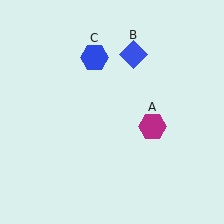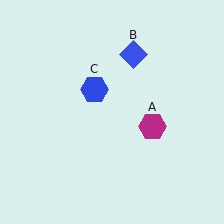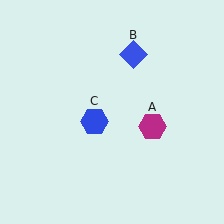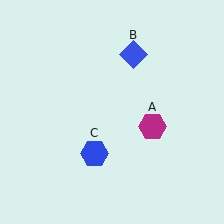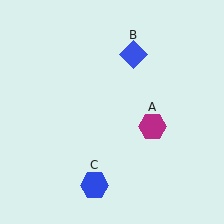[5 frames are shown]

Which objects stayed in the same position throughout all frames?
Magenta hexagon (object A) and blue diamond (object B) remained stationary.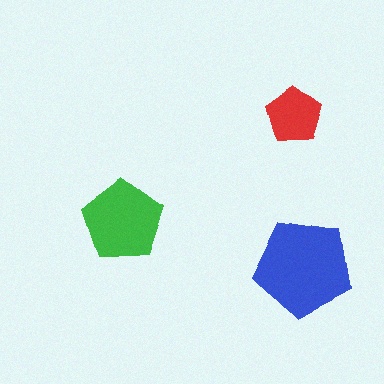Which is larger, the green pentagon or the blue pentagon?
The blue one.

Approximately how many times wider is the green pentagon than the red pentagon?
About 1.5 times wider.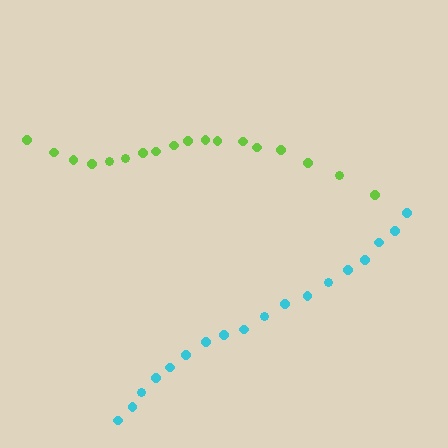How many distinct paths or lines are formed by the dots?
There are 2 distinct paths.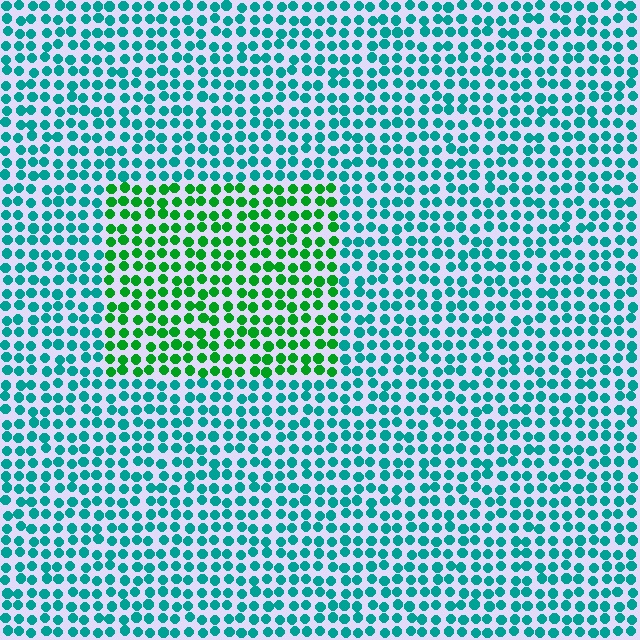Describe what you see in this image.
The image is filled with small teal elements in a uniform arrangement. A rectangle-shaped region is visible where the elements are tinted to a slightly different hue, forming a subtle color boundary.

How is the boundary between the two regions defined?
The boundary is defined purely by a slight shift in hue (about 46 degrees). Spacing, size, and orientation are identical on both sides.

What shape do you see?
I see a rectangle.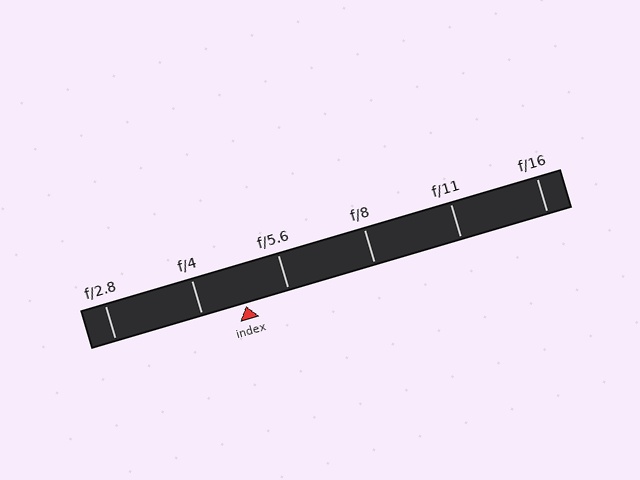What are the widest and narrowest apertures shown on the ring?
The widest aperture shown is f/2.8 and the narrowest is f/16.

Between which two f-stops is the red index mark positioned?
The index mark is between f/4 and f/5.6.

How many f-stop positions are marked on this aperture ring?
There are 6 f-stop positions marked.